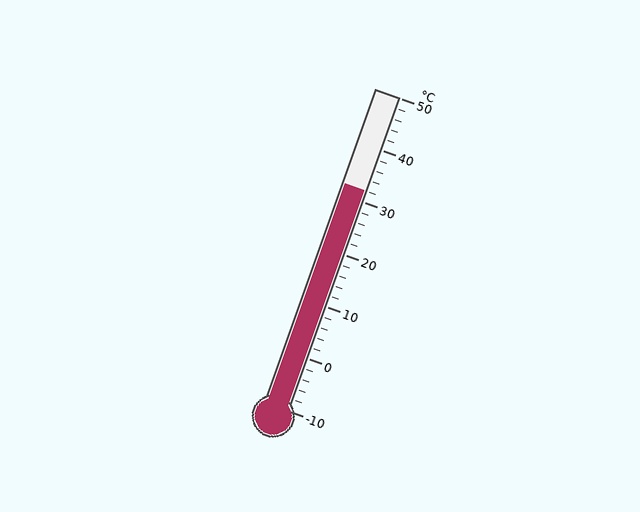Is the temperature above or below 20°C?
The temperature is above 20°C.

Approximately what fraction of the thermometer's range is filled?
The thermometer is filled to approximately 70% of its range.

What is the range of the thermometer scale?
The thermometer scale ranges from -10°C to 50°C.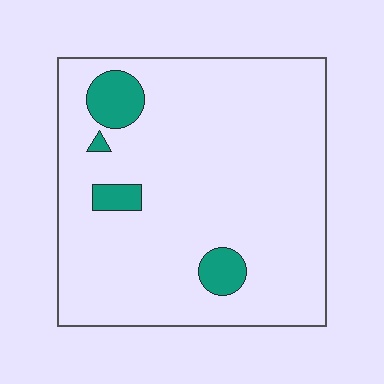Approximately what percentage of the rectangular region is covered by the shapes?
Approximately 10%.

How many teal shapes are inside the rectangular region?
4.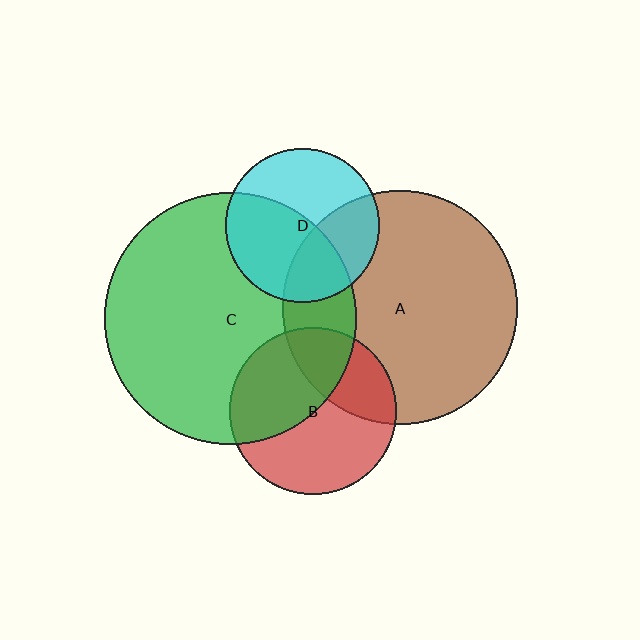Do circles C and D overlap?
Yes.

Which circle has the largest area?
Circle C (green).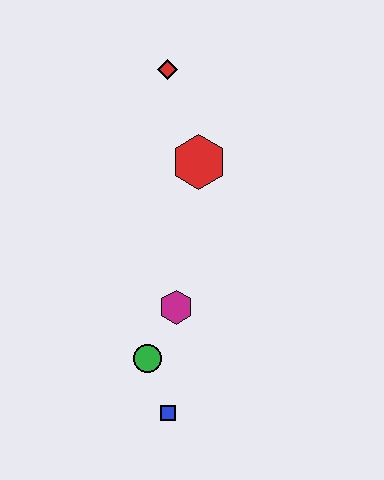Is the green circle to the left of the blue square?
Yes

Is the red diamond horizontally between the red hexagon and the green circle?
Yes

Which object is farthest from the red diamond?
The blue square is farthest from the red diamond.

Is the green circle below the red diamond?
Yes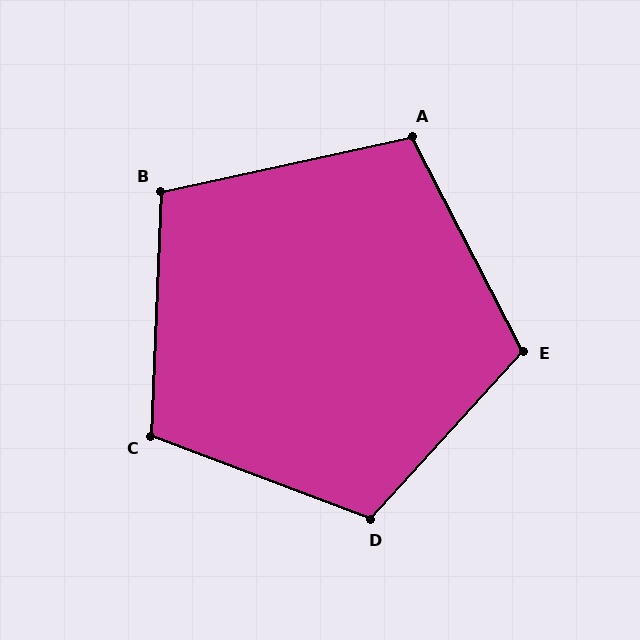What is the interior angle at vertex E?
Approximately 110 degrees (obtuse).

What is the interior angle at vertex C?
Approximately 109 degrees (obtuse).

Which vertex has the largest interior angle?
D, at approximately 112 degrees.